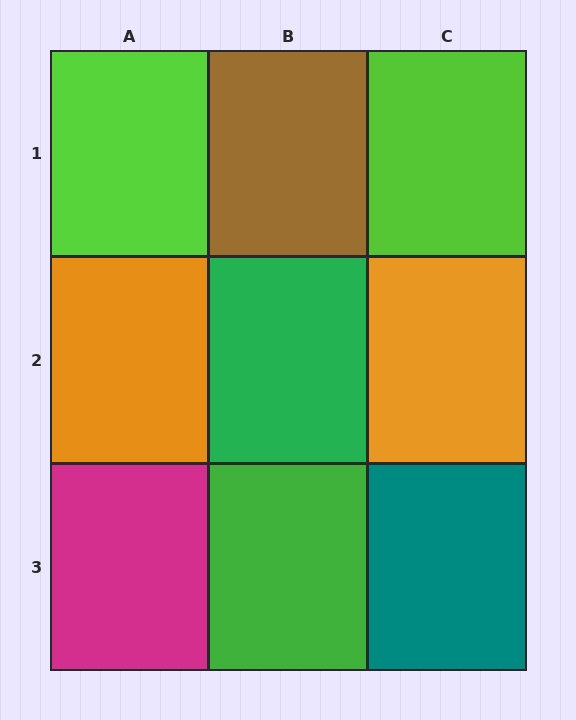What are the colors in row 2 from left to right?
Orange, green, orange.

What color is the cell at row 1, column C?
Lime.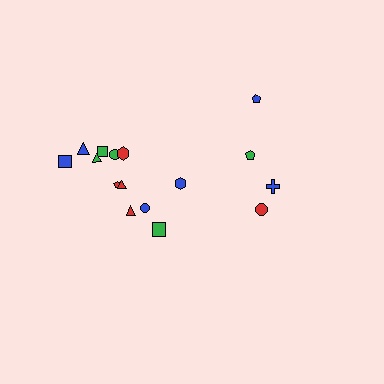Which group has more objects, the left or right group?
The left group.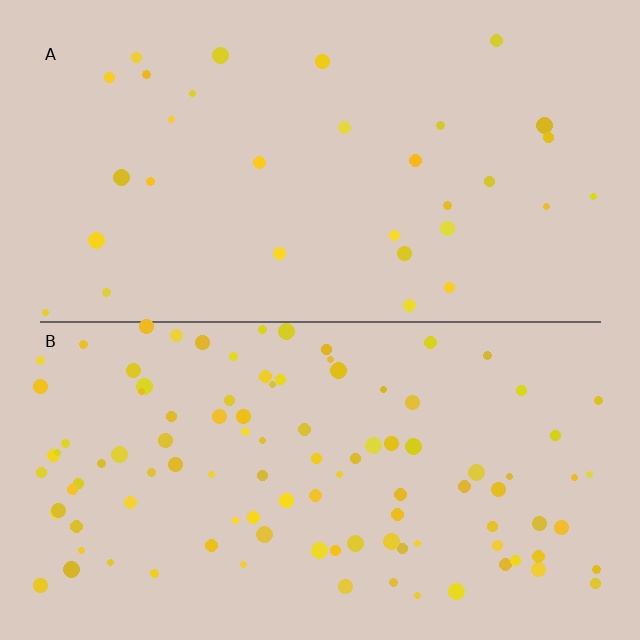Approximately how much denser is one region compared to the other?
Approximately 3.3× — region B over region A.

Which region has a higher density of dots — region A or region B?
B (the bottom).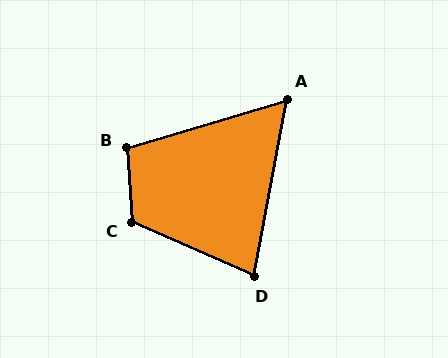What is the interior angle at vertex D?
Approximately 77 degrees (acute).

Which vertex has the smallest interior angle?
A, at approximately 63 degrees.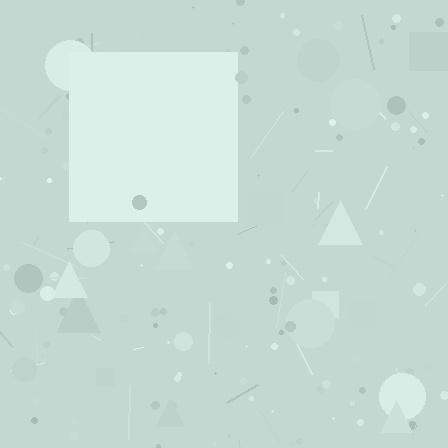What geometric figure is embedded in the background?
A square is embedded in the background.